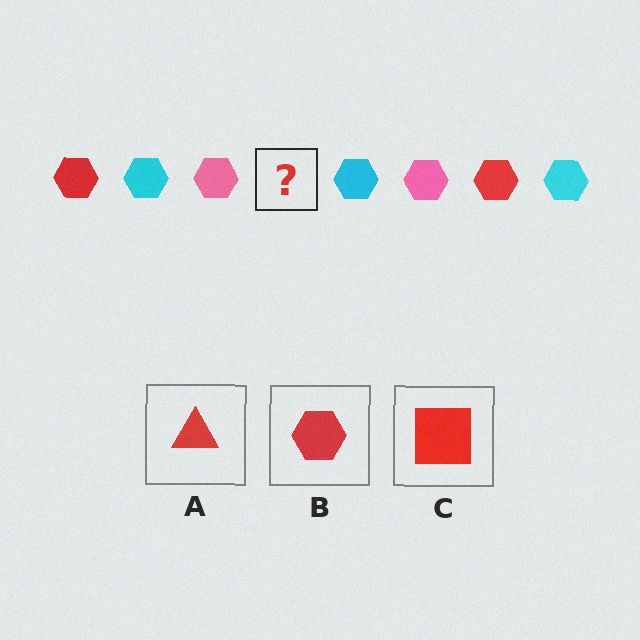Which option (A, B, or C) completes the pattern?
B.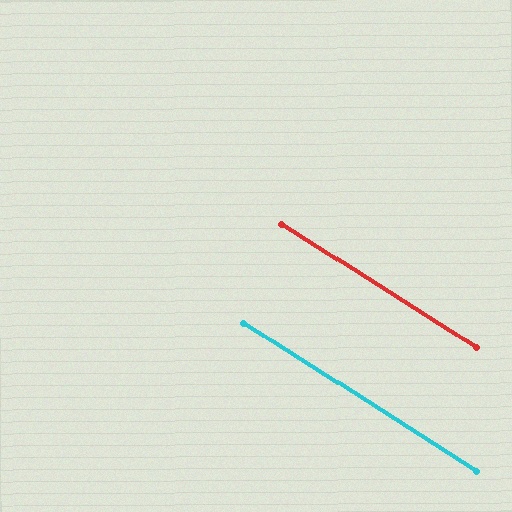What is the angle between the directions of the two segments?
Approximately 0 degrees.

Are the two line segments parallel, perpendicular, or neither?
Parallel — their directions differ by only 0.2°.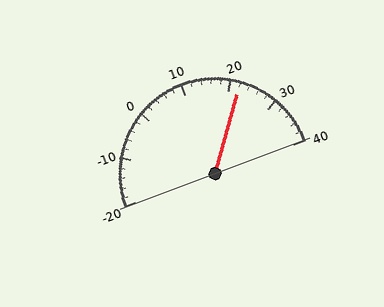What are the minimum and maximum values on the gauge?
The gauge ranges from -20 to 40.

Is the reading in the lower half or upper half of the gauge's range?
The reading is in the upper half of the range (-20 to 40).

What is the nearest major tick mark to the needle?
The nearest major tick mark is 20.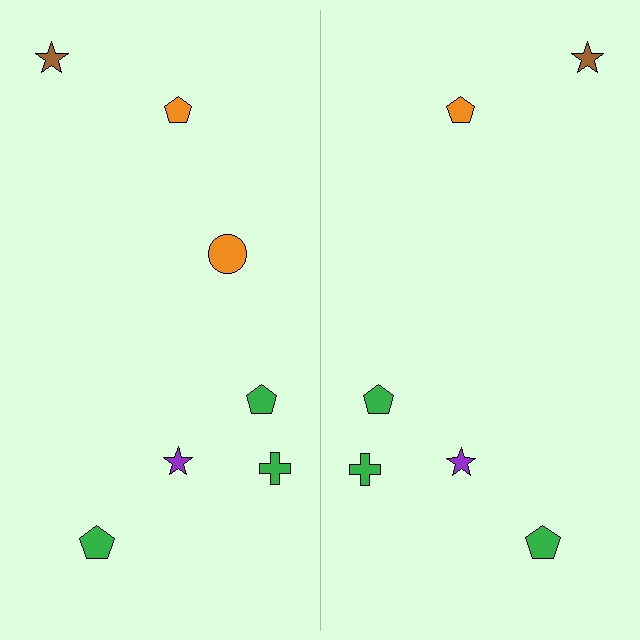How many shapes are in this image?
There are 13 shapes in this image.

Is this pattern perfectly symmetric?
No, the pattern is not perfectly symmetric. A orange circle is missing from the right side.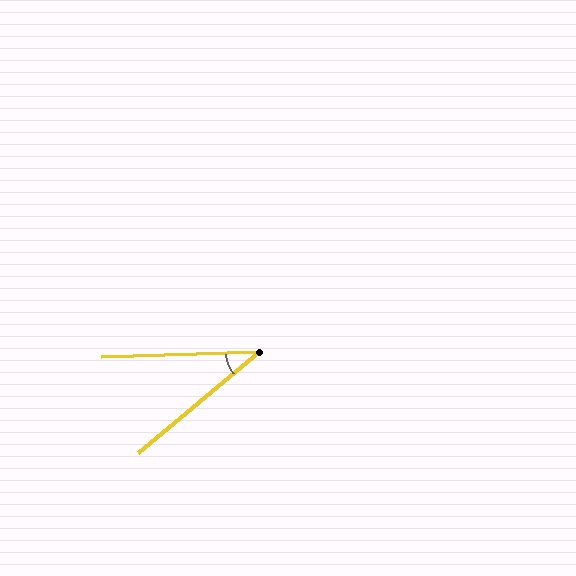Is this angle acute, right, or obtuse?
It is acute.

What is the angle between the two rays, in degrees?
Approximately 38 degrees.